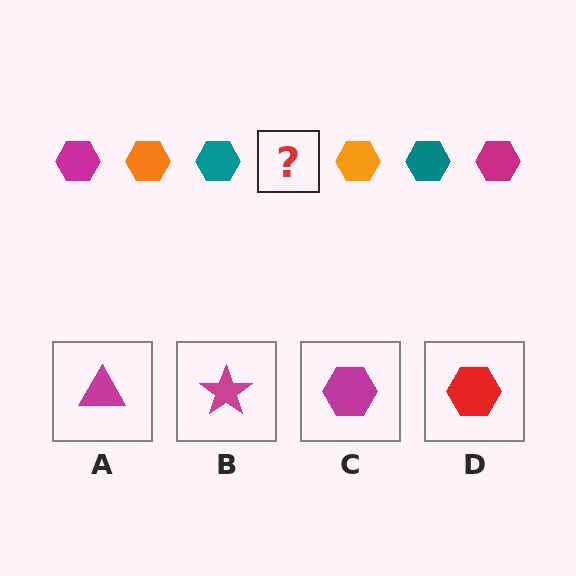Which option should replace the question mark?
Option C.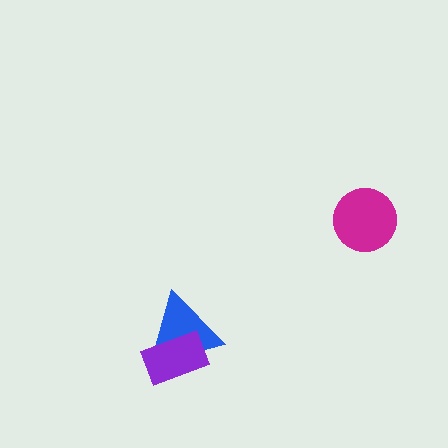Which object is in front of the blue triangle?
The purple rectangle is in front of the blue triangle.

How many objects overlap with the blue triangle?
1 object overlaps with the blue triangle.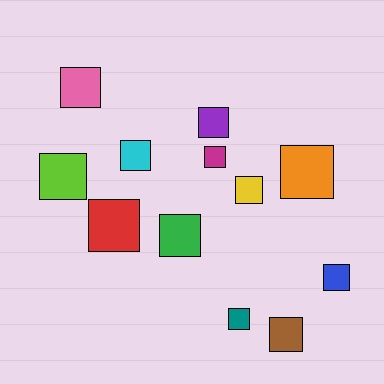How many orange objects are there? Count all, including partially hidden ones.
There is 1 orange object.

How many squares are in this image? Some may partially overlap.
There are 12 squares.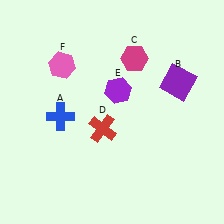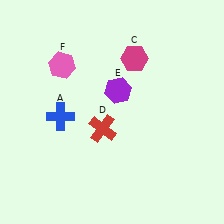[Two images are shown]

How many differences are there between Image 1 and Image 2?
There is 1 difference between the two images.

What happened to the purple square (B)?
The purple square (B) was removed in Image 2. It was in the top-right area of Image 1.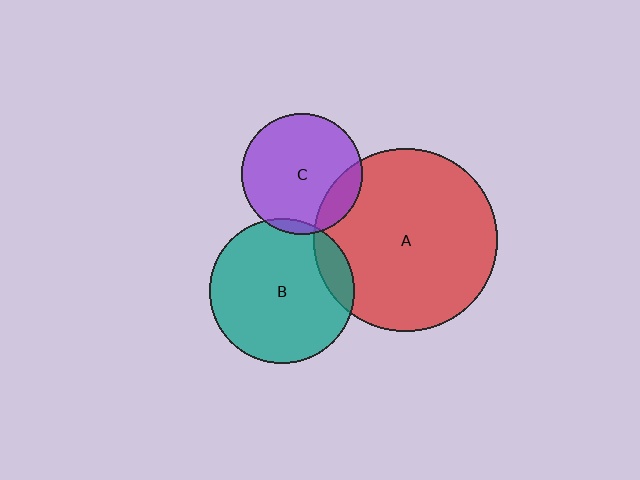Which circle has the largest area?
Circle A (red).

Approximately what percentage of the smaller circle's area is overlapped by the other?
Approximately 10%.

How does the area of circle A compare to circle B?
Approximately 1.6 times.